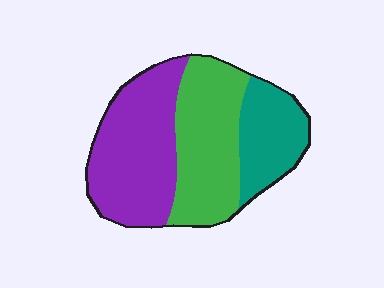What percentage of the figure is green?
Green covers 37% of the figure.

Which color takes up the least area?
Teal, at roughly 20%.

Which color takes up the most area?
Purple, at roughly 40%.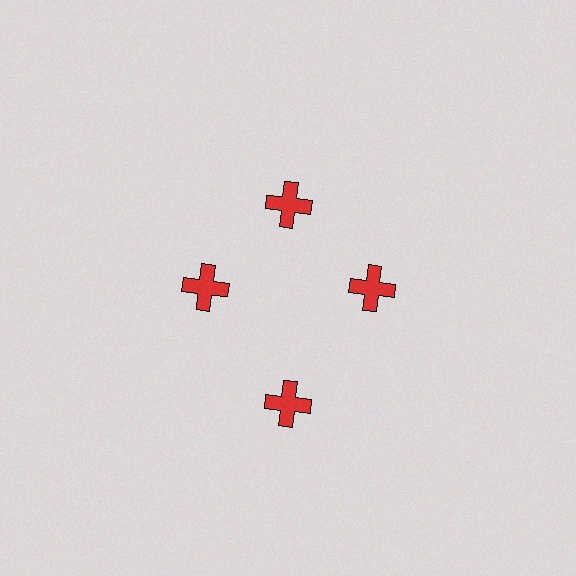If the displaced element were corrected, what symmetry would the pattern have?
It would have 4-fold rotational symmetry — the pattern would map onto itself every 90 degrees.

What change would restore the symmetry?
The symmetry would be restored by moving it inward, back onto the ring so that all 4 crosses sit at equal angles and equal distance from the center.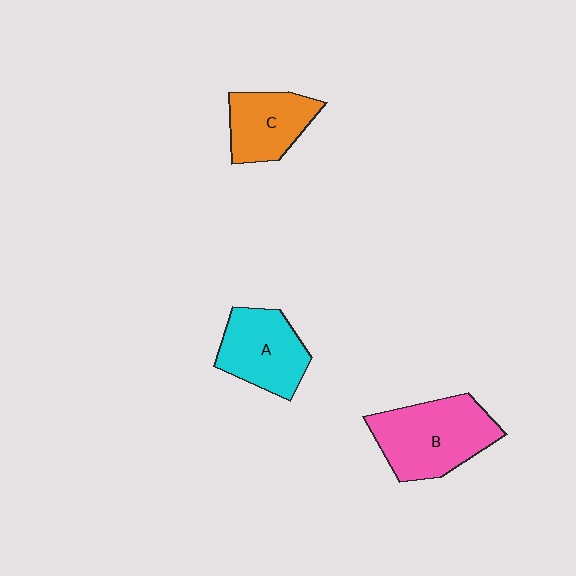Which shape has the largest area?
Shape B (pink).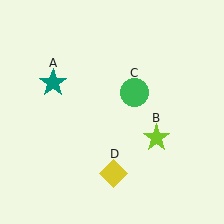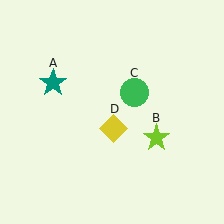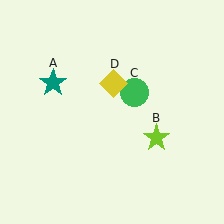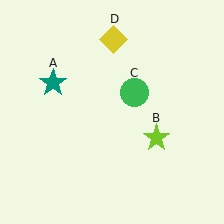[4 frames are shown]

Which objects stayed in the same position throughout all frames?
Teal star (object A) and lime star (object B) and green circle (object C) remained stationary.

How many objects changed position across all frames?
1 object changed position: yellow diamond (object D).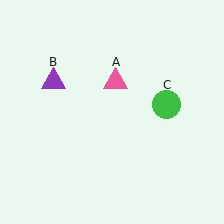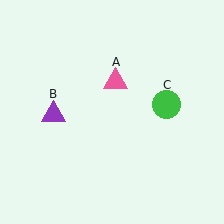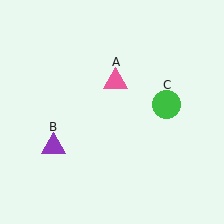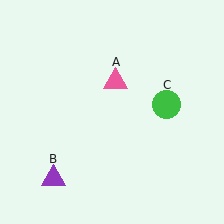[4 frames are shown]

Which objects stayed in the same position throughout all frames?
Pink triangle (object A) and green circle (object C) remained stationary.